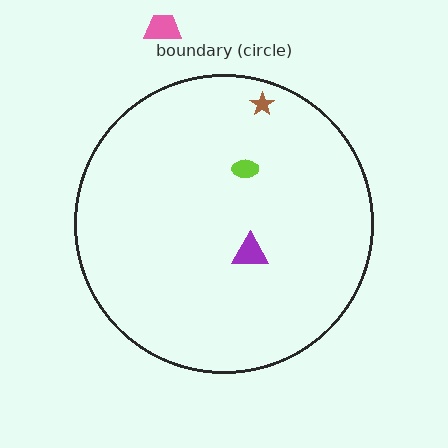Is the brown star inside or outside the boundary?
Inside.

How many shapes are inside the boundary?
3 inside, 1 outside.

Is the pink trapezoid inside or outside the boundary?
Outside.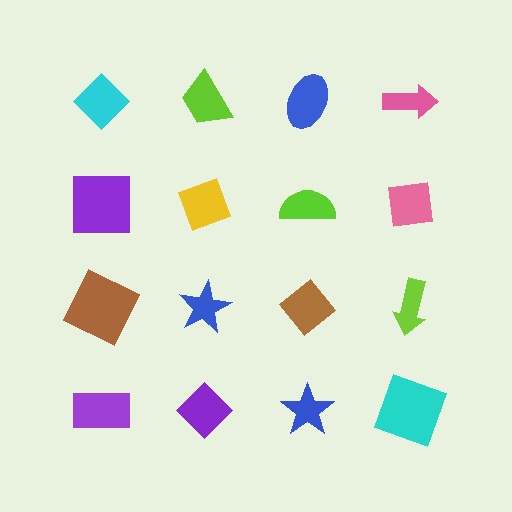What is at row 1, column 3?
A blue ellipse.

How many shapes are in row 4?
4 shapes.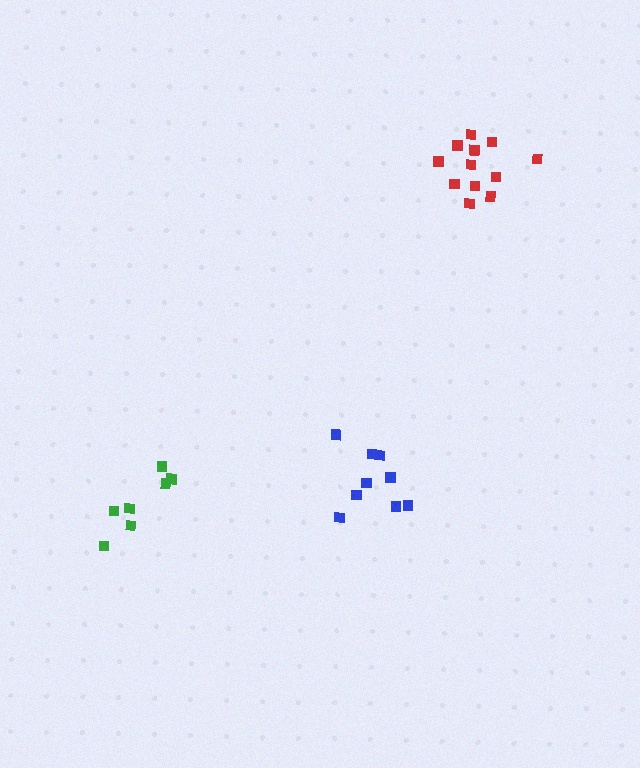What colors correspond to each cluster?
The clusters are colored: green, red, blue.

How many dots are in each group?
Group 1: 7 dots, Group 2: 12 dots, Group 3: 9 dots (28 total).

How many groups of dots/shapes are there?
There are 3 groups.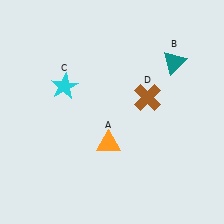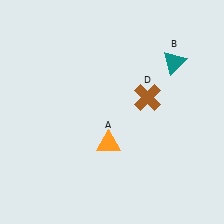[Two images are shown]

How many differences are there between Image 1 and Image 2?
There is 1 difference between the two images.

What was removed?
The cyan star (C) was removed in Image 2.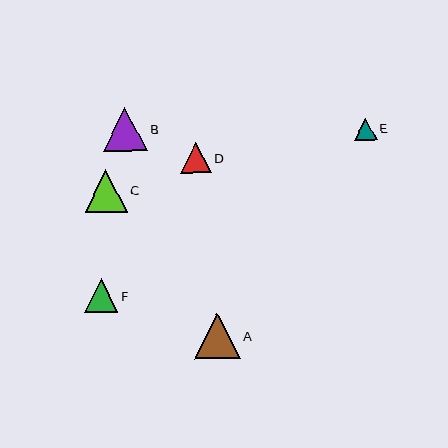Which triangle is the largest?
Triangle A is the largest with a size of approximately 46 pixels.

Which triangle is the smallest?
Triangle E is the smallest with a size of approximately 22 pixels.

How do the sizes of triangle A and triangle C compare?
Triangle A and triangle C are approximately the same size.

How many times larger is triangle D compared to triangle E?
Triangle D is approximately 1.4 times the size of triangle E.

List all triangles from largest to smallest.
From largest to smallest: A, B, C, F, D, E.